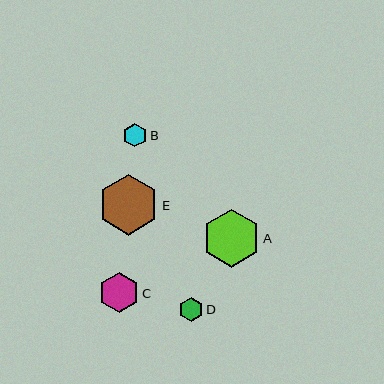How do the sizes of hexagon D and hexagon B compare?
Hexagon D and hexagon B are approximately the same size.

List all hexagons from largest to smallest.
From largest to smallest: E, A, C, D, B.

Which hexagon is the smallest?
Hexagon B is the smallest with a size of approximately 24 pixels.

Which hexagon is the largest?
Hexagon E is the largest with a size of approximately 61 pixels.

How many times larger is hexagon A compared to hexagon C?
Hexagon A is approximately 1.4 times the size of hexagon C.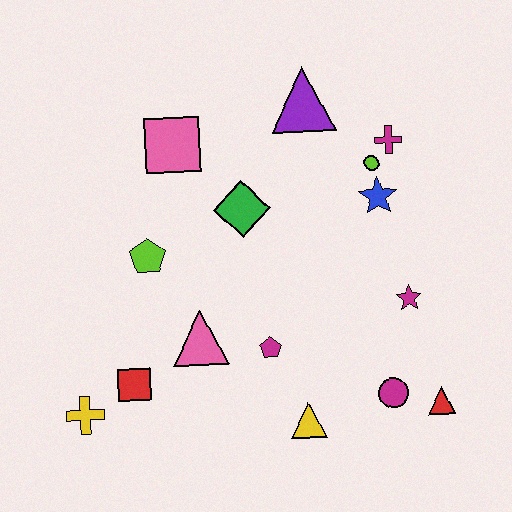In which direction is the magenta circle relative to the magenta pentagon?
The magenta circle is to the right of the magenta pentagon.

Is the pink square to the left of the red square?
No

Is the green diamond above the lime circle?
No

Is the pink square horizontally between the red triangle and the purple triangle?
No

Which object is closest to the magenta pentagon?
The pink triangle is closest to the magenta pentagon.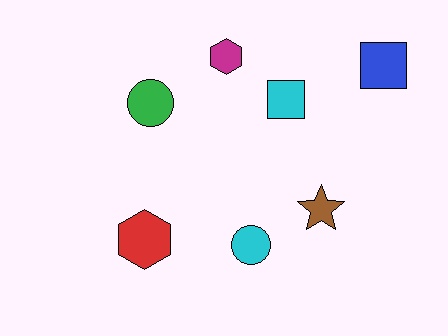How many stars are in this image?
There is 1 star.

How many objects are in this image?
There are 7 objects.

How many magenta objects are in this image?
There is 1 magenta object.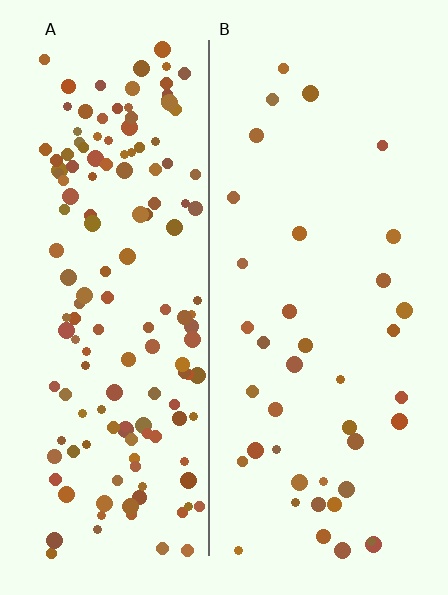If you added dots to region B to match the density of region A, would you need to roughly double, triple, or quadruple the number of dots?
Approximately quadruple.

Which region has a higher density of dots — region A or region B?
A (the left).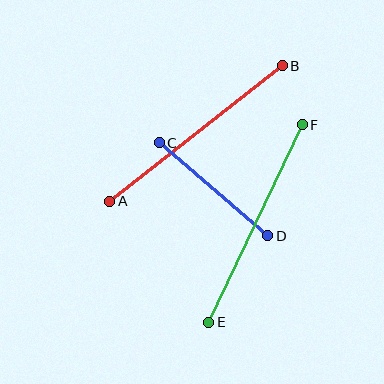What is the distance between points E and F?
The distance is approximately 219 pixels.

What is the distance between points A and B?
The distance is approximately 219 pixels.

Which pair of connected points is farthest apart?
Points A and B are farthest apart.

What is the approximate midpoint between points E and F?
The midpoint is at approximately (255, 223) pixels.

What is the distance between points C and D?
The distance is approximately 143 pixels.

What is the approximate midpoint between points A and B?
The midpoint is at approximately (196, 134) pixels.